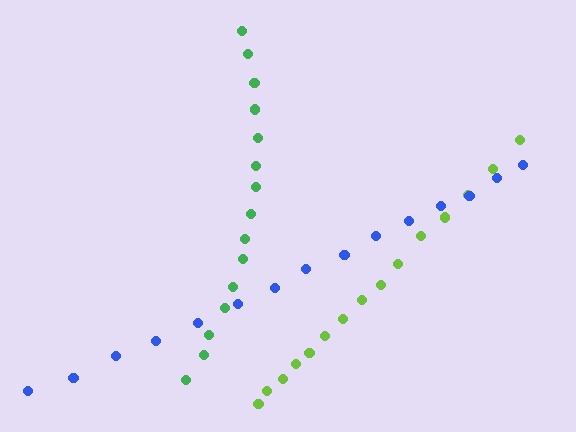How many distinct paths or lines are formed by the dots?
There are 3 distinct paths.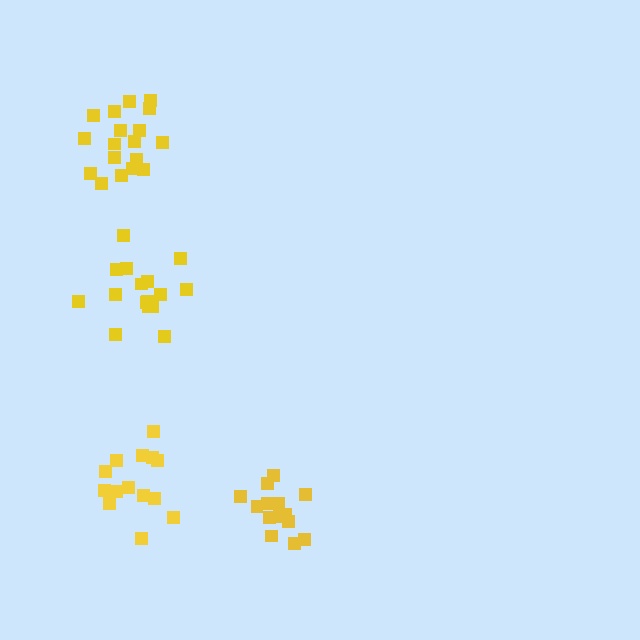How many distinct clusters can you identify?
There are 4 distinct clusters.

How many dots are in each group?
Group 1: 16 dots, Group 2: 18 dots, Group 3: 14 dots, Group 4: 14 dots (62 total).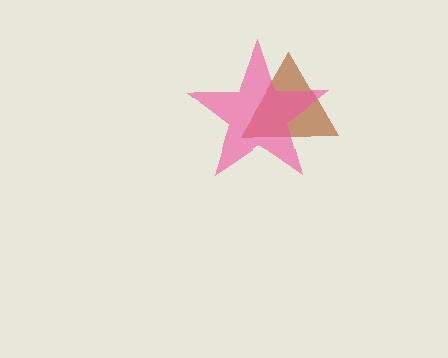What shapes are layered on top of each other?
The layered shapes are: a brown triangle, a pink star.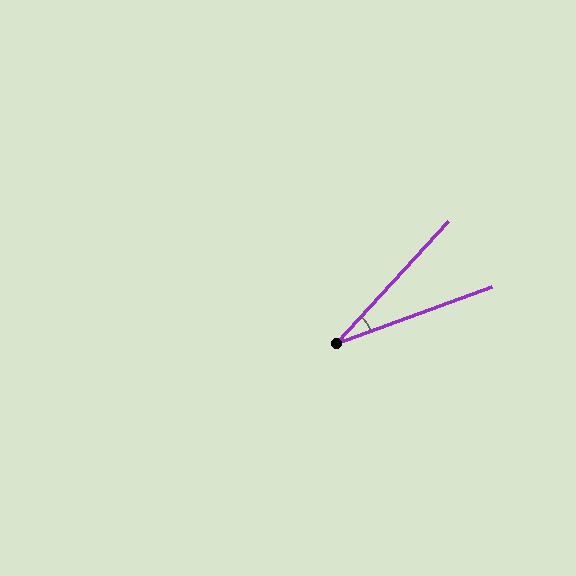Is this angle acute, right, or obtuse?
It is acute.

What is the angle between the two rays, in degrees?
Approximately 27 degrees.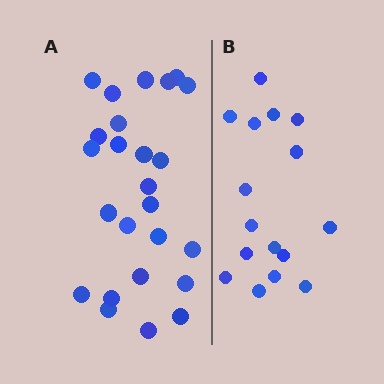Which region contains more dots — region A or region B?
Region A (the left region) has more dots.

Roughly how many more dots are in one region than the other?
Region A has roughly 8 or so more dots than region B.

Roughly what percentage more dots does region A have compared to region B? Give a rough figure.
About 55% more.